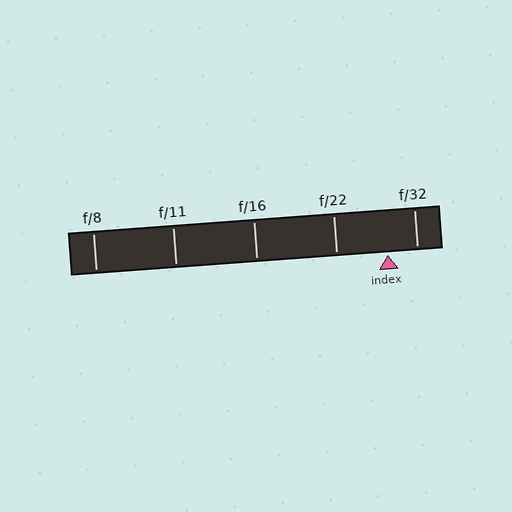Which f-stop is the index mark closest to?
The index mark is closest to f/32.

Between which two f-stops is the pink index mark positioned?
The index mark is between f/22 and f/32.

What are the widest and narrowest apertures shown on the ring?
The widest aperture shown is f/8 and the narrowest is f/32.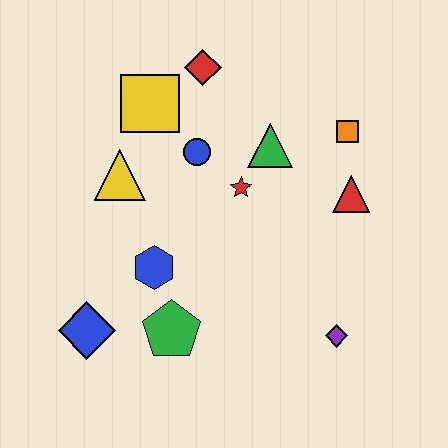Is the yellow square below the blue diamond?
No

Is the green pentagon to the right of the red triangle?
No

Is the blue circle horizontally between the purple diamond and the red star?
No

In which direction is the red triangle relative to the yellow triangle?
The red triangle is to the right of the yellow triangle.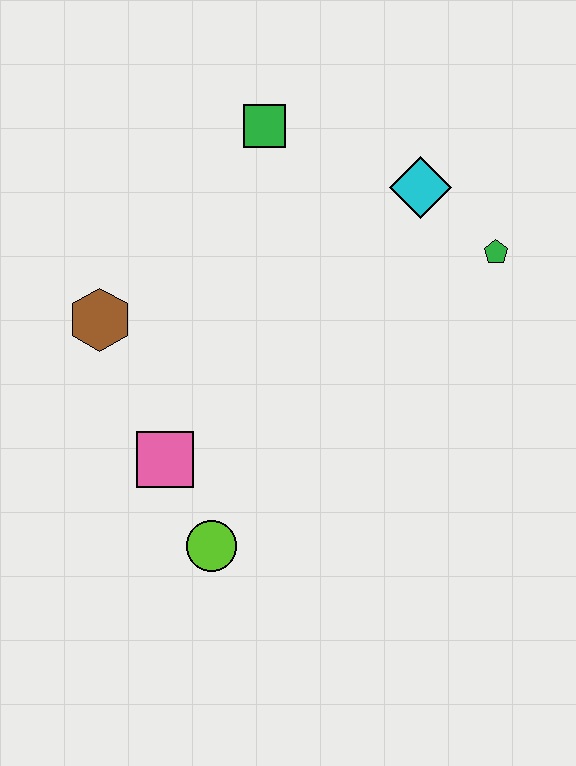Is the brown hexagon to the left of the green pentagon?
Yes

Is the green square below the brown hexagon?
No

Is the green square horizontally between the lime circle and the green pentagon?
Yes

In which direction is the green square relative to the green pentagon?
The green square is to the left of the green pentagon.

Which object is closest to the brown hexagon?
The pink square is closest to the brown hexagon.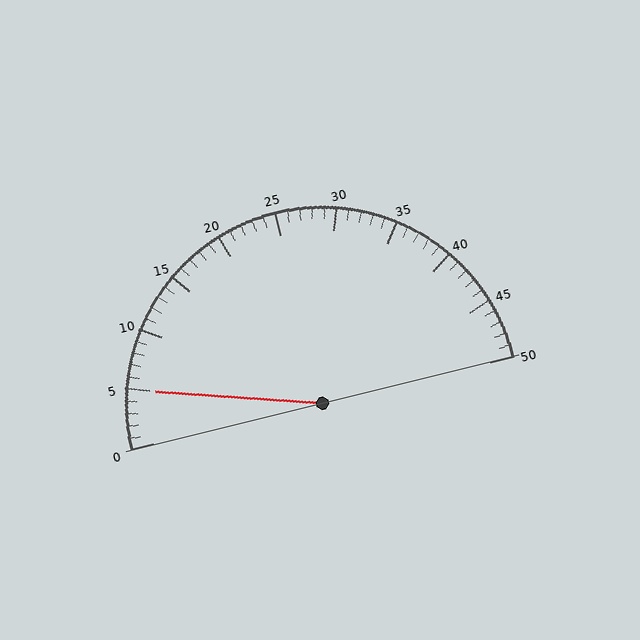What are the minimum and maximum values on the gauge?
The gauge ranges from 0 to 50.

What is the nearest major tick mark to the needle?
The nearest major tick mark is 5.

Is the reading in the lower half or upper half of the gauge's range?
The reading is in the lower half of the range (0 to 50).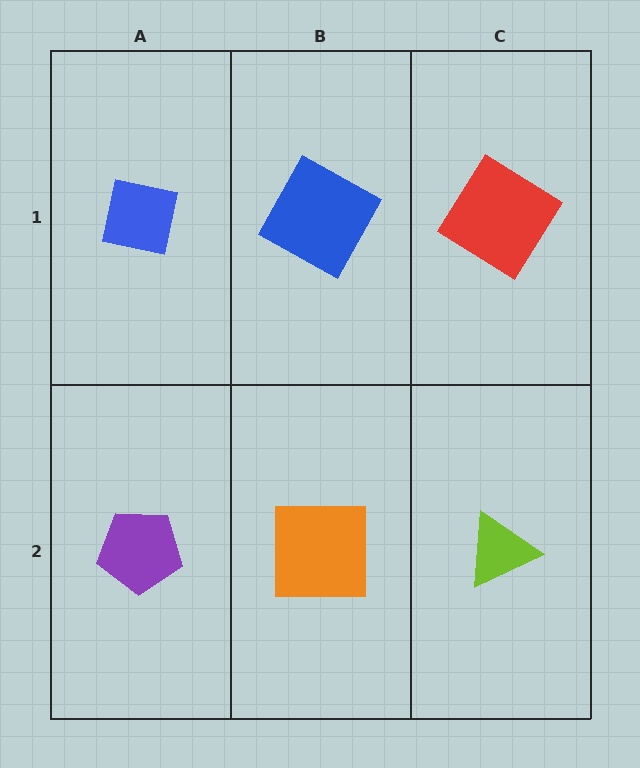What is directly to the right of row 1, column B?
A red diamond.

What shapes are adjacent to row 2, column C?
A red diamond (row 1, column C), an orange square (row 2, column B).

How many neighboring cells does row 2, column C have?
2.